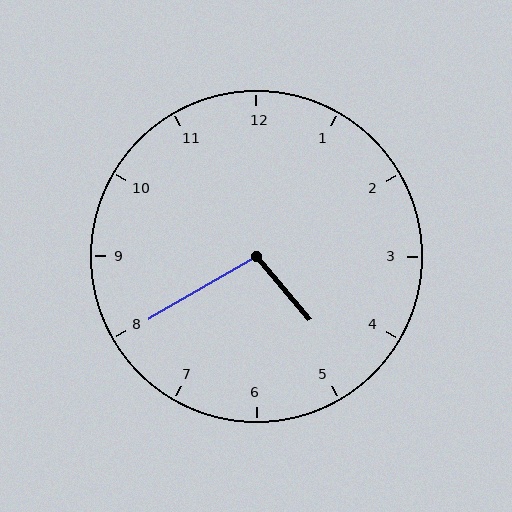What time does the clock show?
4:40.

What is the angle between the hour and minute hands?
Approximately 100 degrees.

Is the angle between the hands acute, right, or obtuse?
It is obtuse.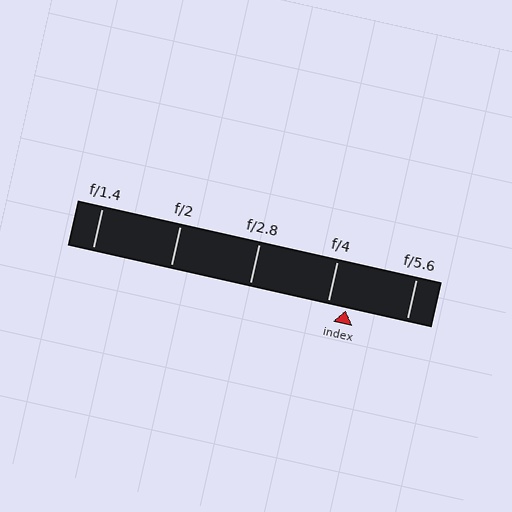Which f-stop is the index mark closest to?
The index mark is closest to f/4.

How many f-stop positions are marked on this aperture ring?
There are 5 f-stop positions marked.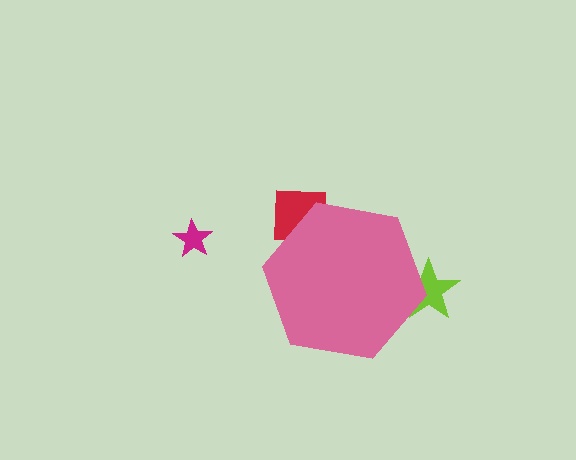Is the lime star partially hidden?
Yes, the lime star is partially hidden behind the pink hexagon.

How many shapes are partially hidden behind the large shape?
2 shapes are partially hidden.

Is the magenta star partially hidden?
No, the magenta star is fully visible.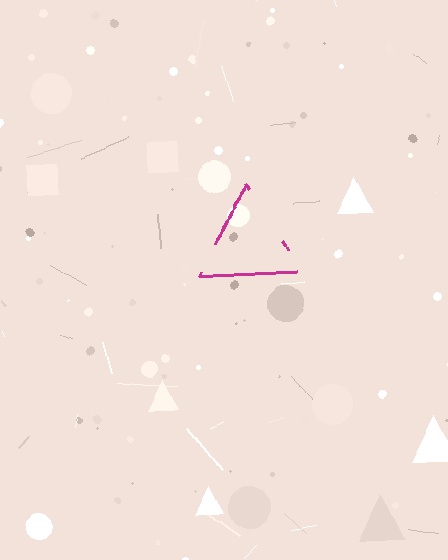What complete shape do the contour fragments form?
The contour fragments form a triangle.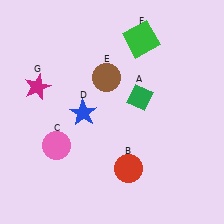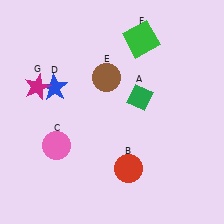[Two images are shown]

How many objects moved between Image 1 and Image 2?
1 object moved between the two images.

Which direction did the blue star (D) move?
The blue star (D) moved left.